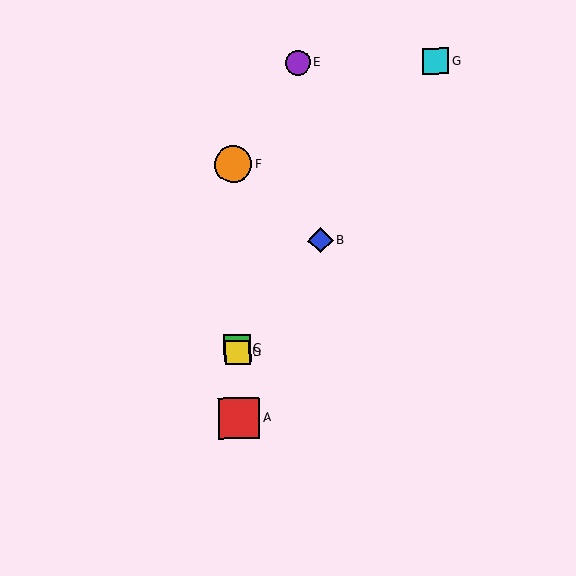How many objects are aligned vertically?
4 objects (A, C, D, F) are aligned vertically.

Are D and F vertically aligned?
Yes, both are at x≈238.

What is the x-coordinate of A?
Object A is at x≈239.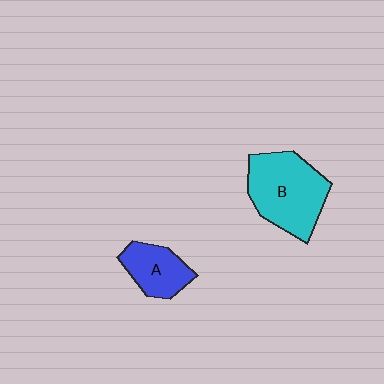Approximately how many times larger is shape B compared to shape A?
Approximately 1.8 times.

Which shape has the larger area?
Shape B (cyan).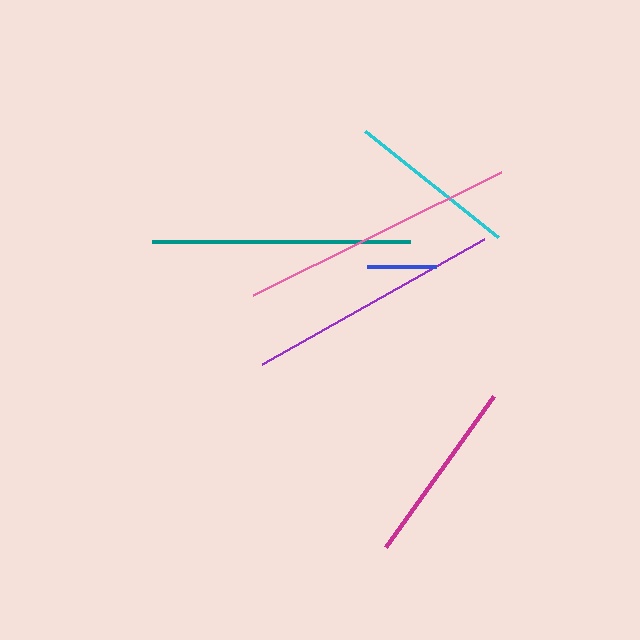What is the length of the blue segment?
The blue segment is approximately 69 pixels long.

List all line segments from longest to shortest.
From longest to shortest: pink, teal, purple, magenta, cyan, blue.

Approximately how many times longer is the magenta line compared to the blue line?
The magenta line is approximately 2.7 times the length of the blue line.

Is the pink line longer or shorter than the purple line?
The pink line is longer than the purple line.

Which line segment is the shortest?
The blue line is the shortest at approximately 69 pixels.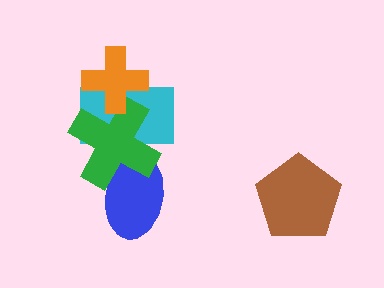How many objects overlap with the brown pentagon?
0 objects overlap with the brown pentagon.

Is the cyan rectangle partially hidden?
Yes, it is partially covered by another shape.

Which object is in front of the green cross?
The orange cross is in front of the green cross.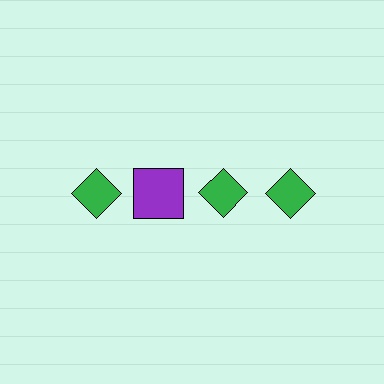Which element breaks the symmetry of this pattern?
The purple square in the top row, second from left column breaks the symmetry. All other shapes are green diamonds.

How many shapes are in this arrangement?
There are 4 shapes arranged in a grid pattern.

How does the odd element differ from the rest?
It differs in both color (purple instead of green) and shape (square instead of diamond).